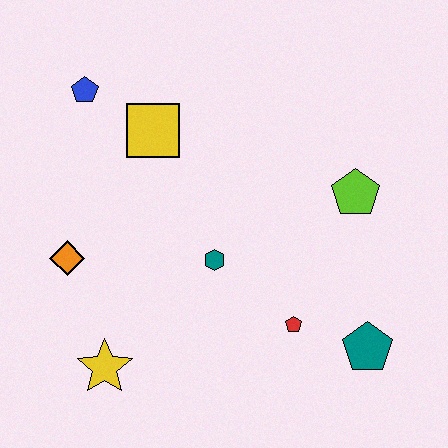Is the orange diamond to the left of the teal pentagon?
Yes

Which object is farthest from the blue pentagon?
The teal pentagon is farthest from the blue pentagon.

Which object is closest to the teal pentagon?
The red pentagon is closest to the teal pentagon.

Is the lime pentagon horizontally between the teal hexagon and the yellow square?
No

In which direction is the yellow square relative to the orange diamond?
The yellow square is above the orange diamond.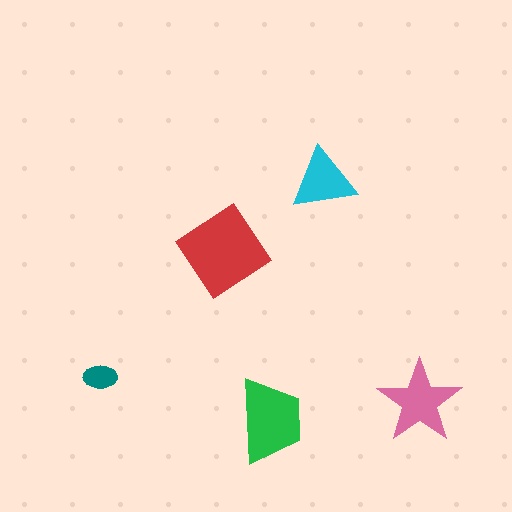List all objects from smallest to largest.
The teal ellipse, the cyan triangle, the pink star, the green trapezoid, the red diamond.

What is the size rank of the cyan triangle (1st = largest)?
4th.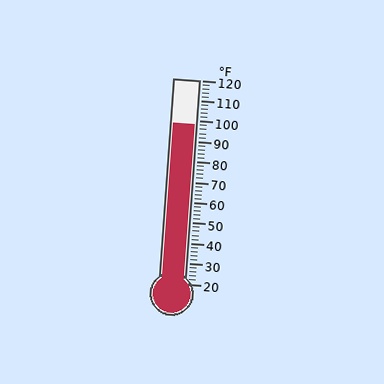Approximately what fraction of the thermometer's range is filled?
The thermometer is filled to approximately 80% of its range.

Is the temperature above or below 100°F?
The temperature is below 100°F.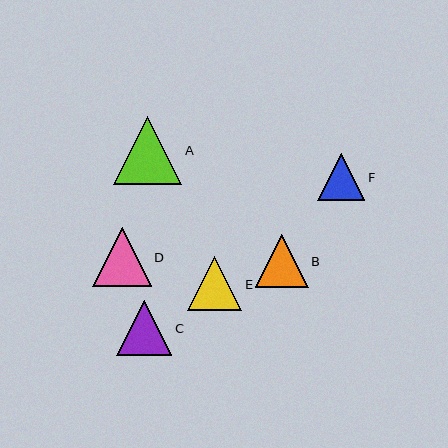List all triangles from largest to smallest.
From largest to smallest: A, D, C, E, B, F.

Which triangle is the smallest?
Triangle F is the smallest with a size of approximately 47 pixels.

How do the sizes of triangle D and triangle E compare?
Triangle D and triangle E are approximately the same size.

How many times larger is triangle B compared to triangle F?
Triangle B is approximately 1.1 times the size of triangle F.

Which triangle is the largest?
Triangle A is the largest with a size of approximately 68 pixels.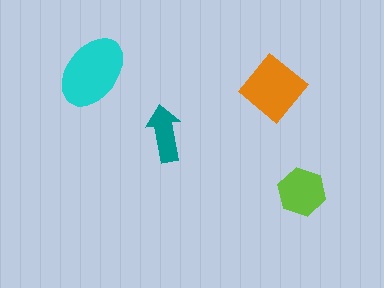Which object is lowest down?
The lime hexagon is bottommost.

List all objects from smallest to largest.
The teal arrow, the lime hexagon, the orange diamond, the cyan ellipse.